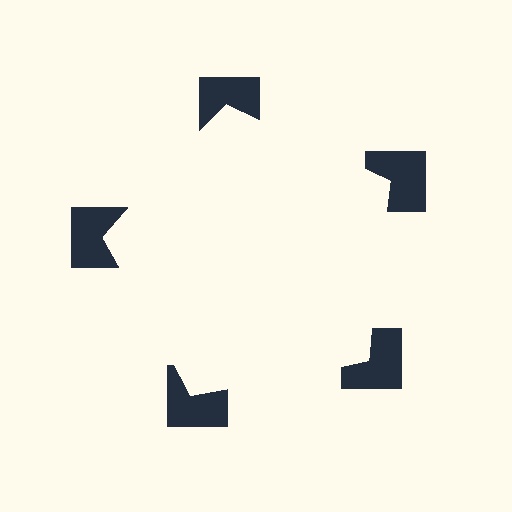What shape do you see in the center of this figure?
An illusory pentagon — its edges are inferred from the aligned wedge cuts in the notched squares, not physically drawn.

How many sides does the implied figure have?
5 sides.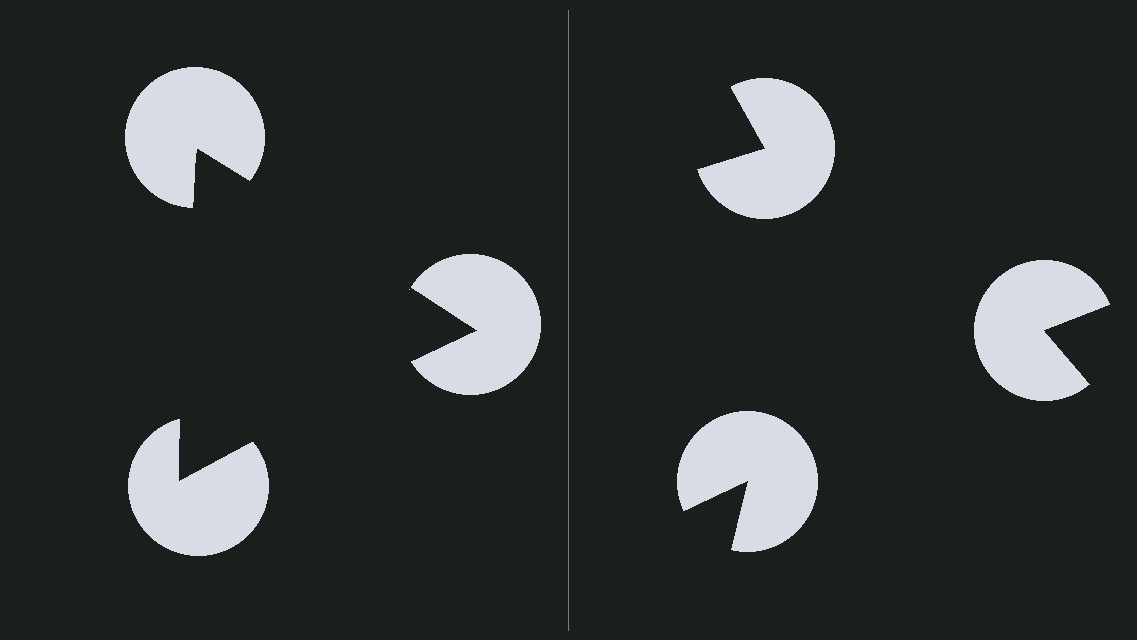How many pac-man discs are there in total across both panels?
6 — 3 on each side.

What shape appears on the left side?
An illusory triangle.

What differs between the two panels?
The pac-man discs are positioned identically on both sides; only the wedge orientations differ. On the left they align to a triangle; on the right they are misaligned.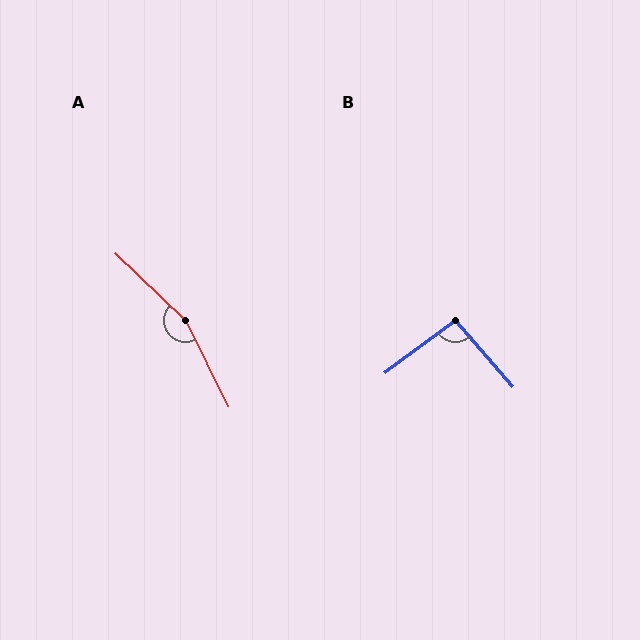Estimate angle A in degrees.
Approximately 160 degrees.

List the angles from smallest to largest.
B (94°), A (160°).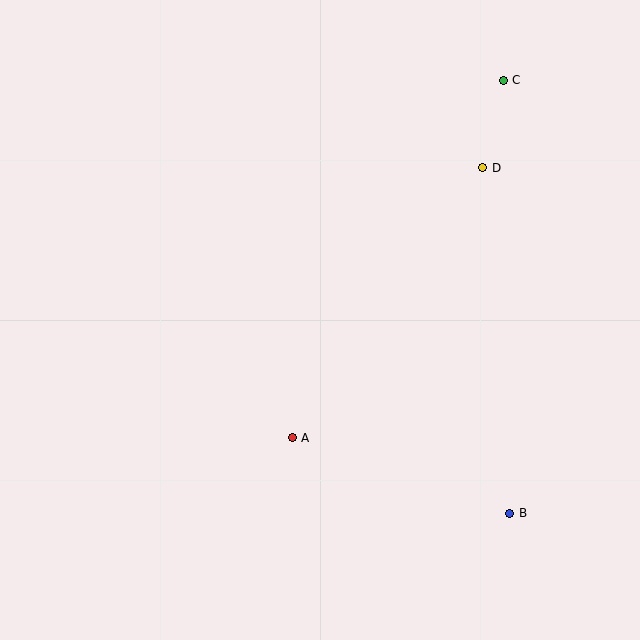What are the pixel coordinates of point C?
Point C is at (503, 80).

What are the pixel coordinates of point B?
Point B is at (510, 513).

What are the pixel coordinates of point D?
Point D is at (483, 168).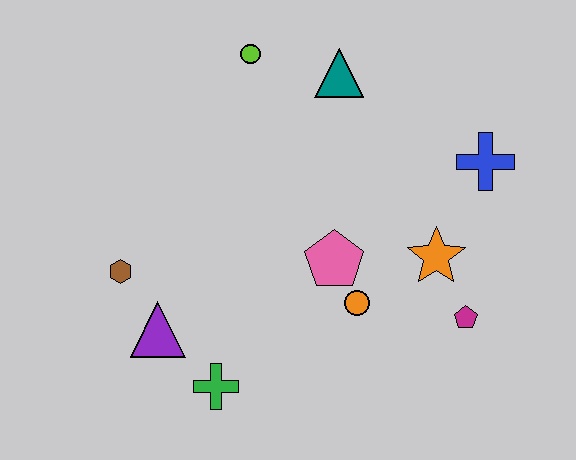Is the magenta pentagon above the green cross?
Yes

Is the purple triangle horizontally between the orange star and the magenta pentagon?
No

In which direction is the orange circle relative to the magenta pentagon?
The orange circle is to the left of the magenta pentagon.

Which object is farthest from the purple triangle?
The blue cross is farthest from the purple triangle.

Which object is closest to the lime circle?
The teal triangle is closest to the lime circle.